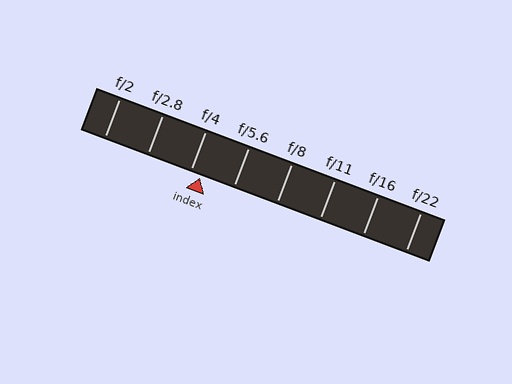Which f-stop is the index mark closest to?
The index mark is closest to f/4.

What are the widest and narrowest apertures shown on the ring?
The widest aperture shown is f/2 and the narrowest is f/22.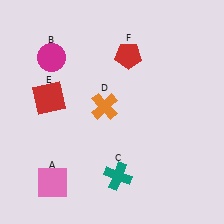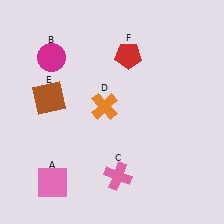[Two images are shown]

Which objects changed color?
C changed from teal to pink. E changed from red to brown.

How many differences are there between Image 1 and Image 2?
There are 2 differences between the two images.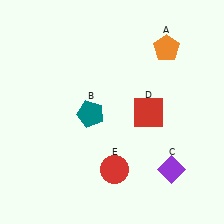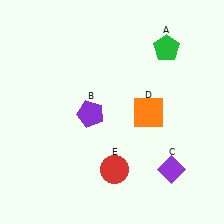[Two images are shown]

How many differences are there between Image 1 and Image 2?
There are 3 differences between the two images.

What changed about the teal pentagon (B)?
In Image 1, B is teal. In Image 2, it changed to purple.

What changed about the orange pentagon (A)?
In Image 1, A is orange. In Image 2, it changed to green.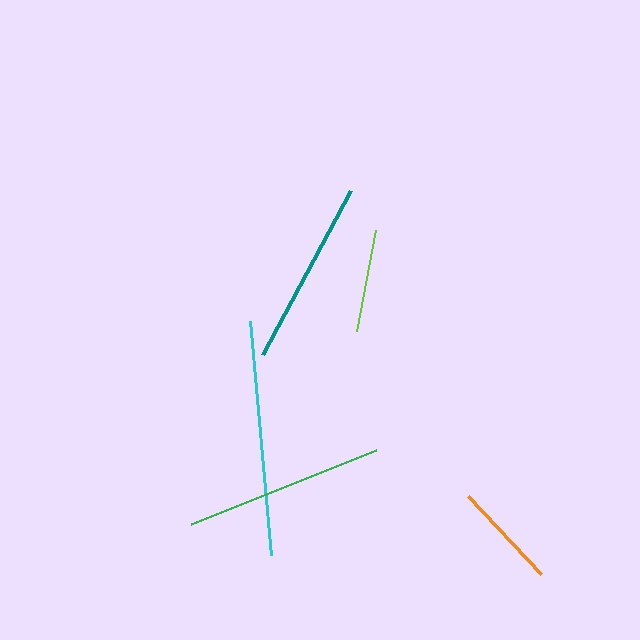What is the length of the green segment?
The green segment is approximately 198 pixels long.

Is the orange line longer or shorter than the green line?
The green line is longer than the orange line.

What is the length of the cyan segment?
The cyan segment is approximately 234 pixels long.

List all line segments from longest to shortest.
From longest to shortest: cyan, green, teal, orange, lime.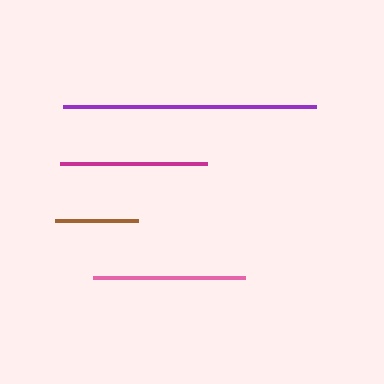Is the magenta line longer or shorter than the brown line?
The magenta line is longer than the brown line.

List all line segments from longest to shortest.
From longest to shortest: purple, pink, magenta, brown.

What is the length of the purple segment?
The purple segment is approximately 253 pixels long.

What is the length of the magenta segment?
The magenta segment is approximately 146 pixels long.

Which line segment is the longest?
The purple line is the longest at approximately 253 pixels.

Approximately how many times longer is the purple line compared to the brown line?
The purple line is approximately 3.1 times the length of the brown line.